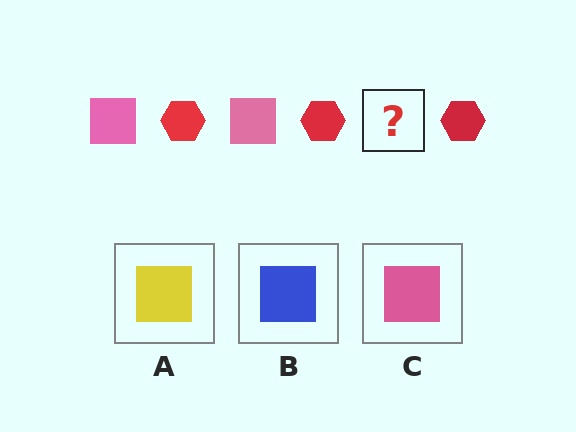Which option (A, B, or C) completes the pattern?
C.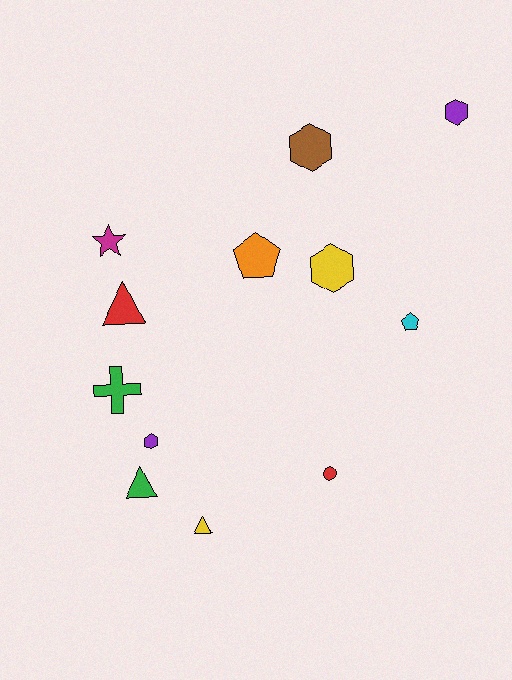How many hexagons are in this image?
There are 4 hexagons.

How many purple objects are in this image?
There are 2 purple objects.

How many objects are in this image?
There are 12 objects.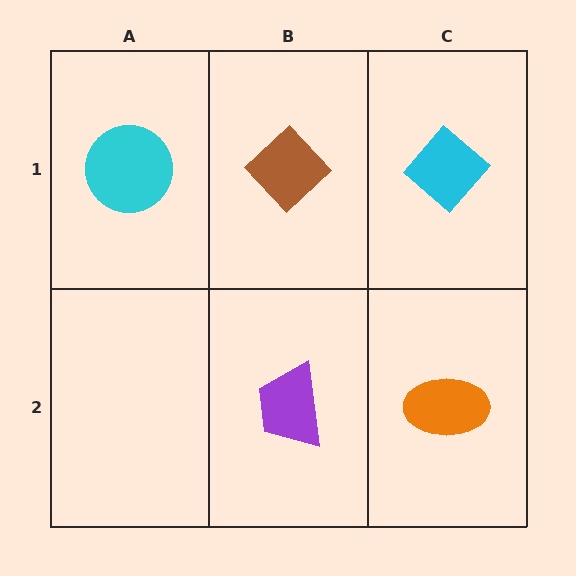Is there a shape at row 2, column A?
No, that cell is empty.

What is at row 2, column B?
A purple trapezoid.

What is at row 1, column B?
A brown diamond.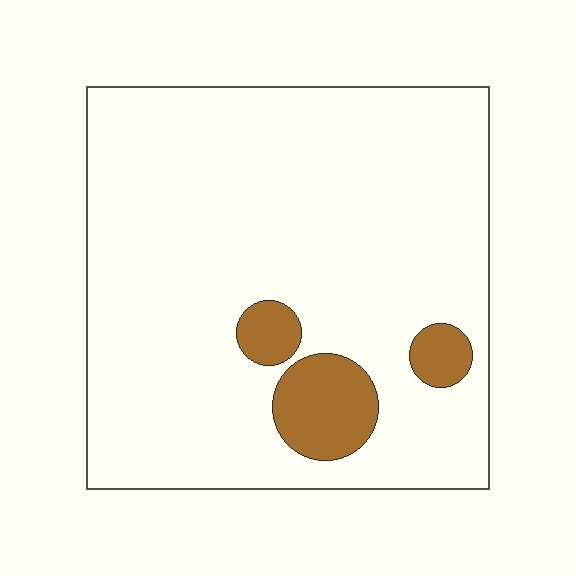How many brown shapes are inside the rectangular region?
3.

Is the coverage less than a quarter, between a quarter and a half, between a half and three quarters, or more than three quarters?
Less than a quarter.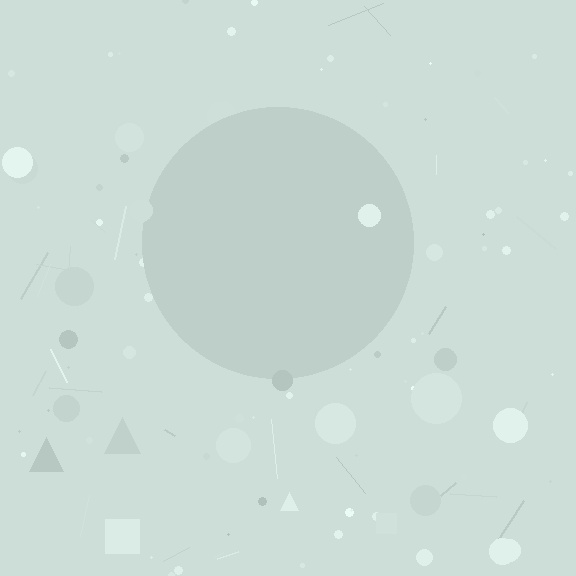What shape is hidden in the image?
A circle is hidden in the image.